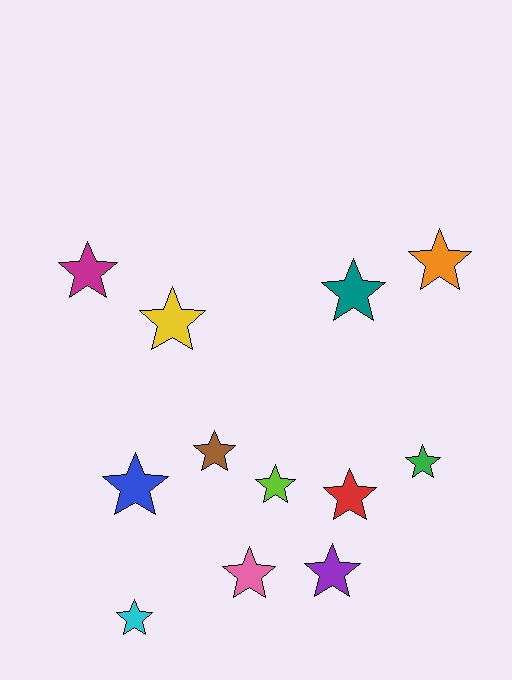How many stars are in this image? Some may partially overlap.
There are 12 stars.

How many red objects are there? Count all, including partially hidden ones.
There is 1 red object.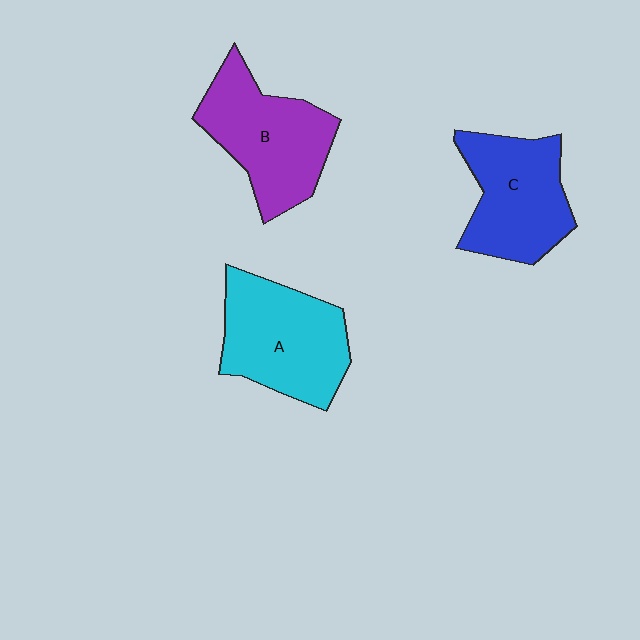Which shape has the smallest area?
Shape C (blue).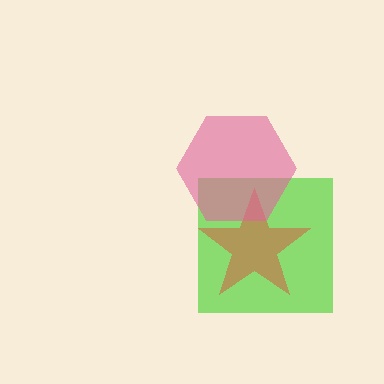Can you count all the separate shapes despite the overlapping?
Yes, there are 3 separate shapes.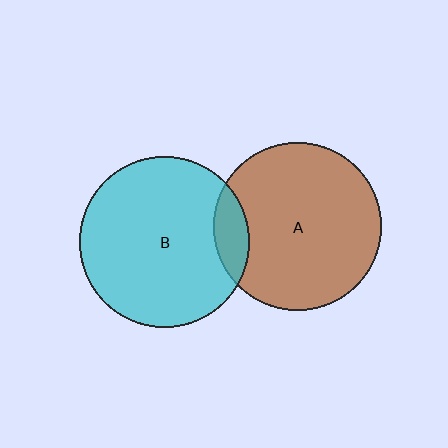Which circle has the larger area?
Circle B (cyan).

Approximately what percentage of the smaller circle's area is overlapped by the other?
Approximately 10%.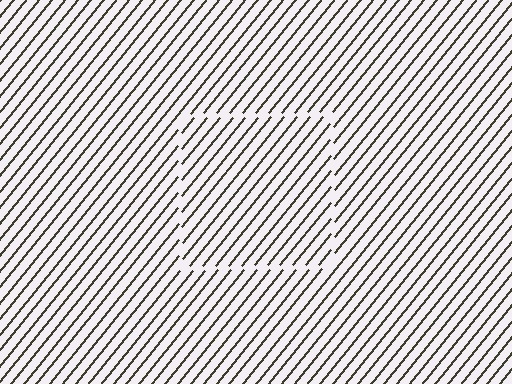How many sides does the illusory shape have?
4 sides — the line-ends trace a square.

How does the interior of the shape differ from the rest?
The interior of the shape contains the same grating, shifted by half a period — the contour is defined by the phase discontinuity where line-ends from the inner and outer gratings abut.